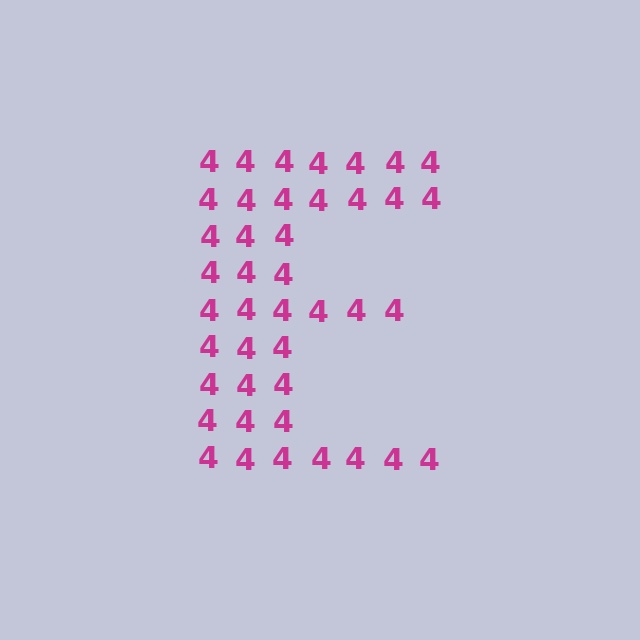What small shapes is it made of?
It is made of small digit 4's.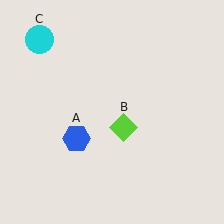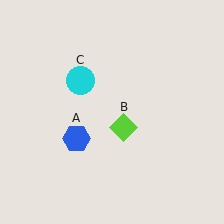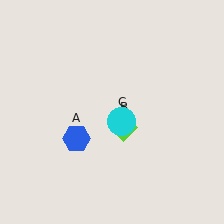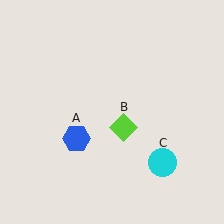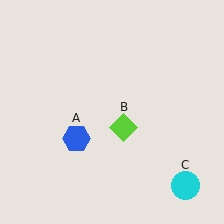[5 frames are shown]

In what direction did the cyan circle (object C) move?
The cyan circle (object C) moved down and to the right.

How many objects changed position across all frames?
1 object changed position: cyan circle (object C).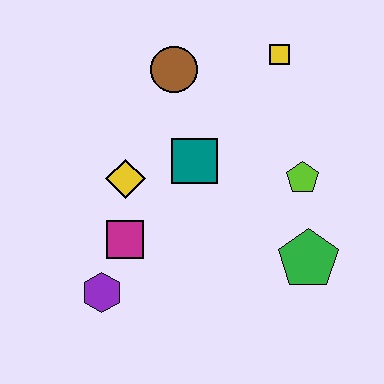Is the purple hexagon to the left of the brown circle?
Yes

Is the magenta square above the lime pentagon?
No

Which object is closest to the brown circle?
The teal square is closest to the brown circle.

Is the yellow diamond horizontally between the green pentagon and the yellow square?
No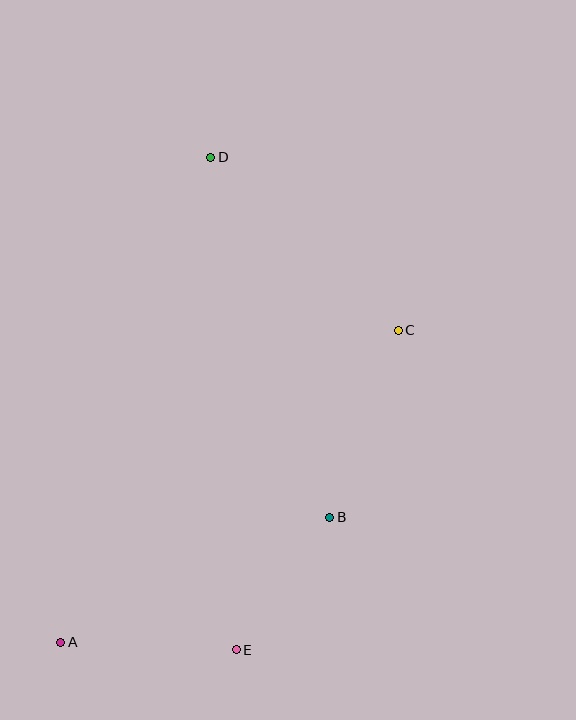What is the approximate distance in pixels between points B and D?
The distance between B and D is approximately 379 pixels.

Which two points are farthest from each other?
Points A and D are farthest from each other.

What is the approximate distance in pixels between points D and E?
The distance between D and E is approximately 493 pixels.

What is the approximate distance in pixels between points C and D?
The distance between C and D is approximately 255 pixels.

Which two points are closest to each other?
Points B and E are closest to each other.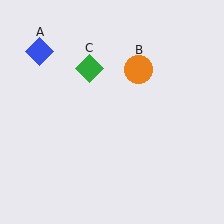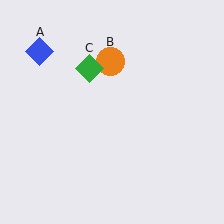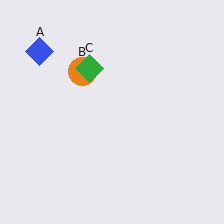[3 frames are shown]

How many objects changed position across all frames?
1 object changed position: orange circle (object B).